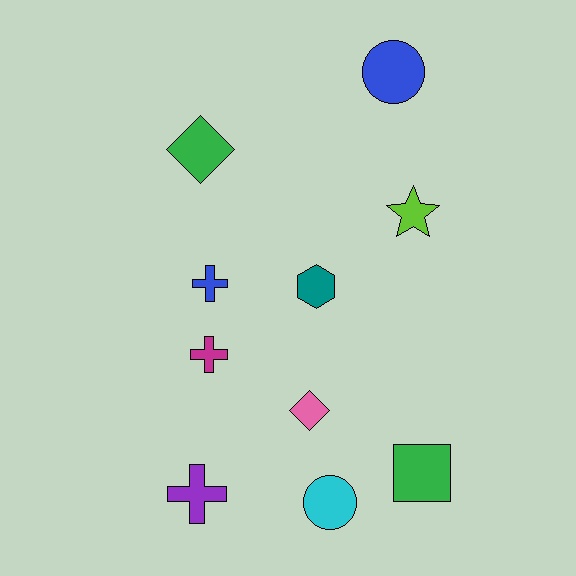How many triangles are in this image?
There are no triangles.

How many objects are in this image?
There are 10 objects.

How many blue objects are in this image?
There are 2 blue objects.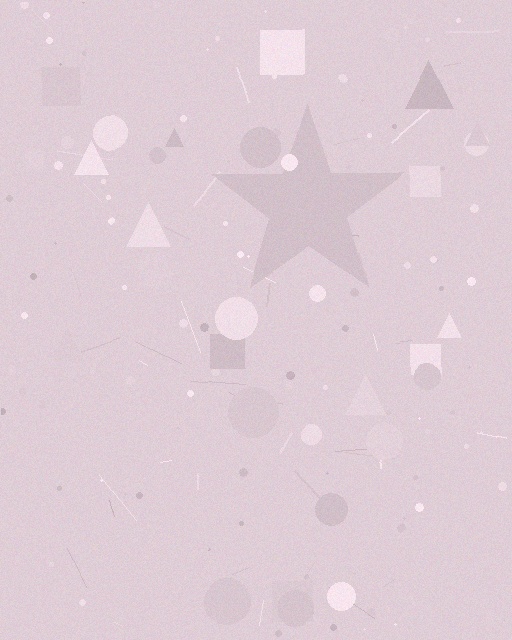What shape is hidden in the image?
A star is hidden in the image.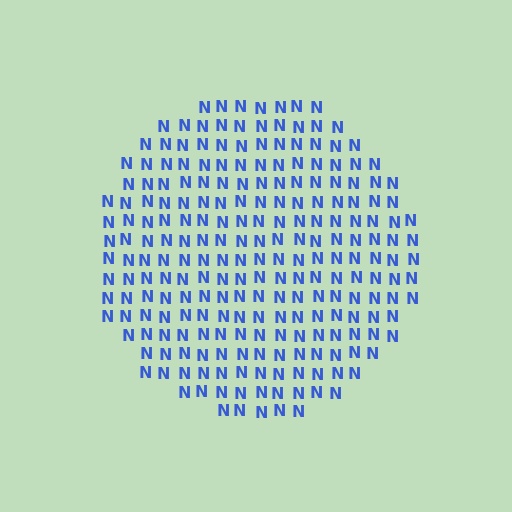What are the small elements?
The small elements are letter N's.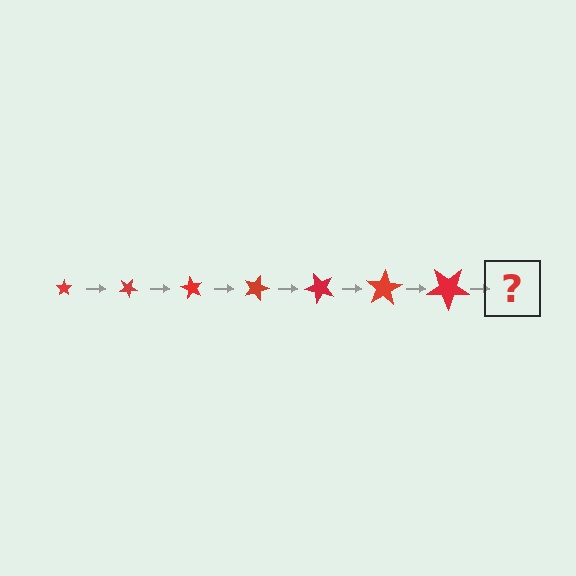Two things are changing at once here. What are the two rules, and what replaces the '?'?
The two rules are that the star grows larger each step and it rotates 30 degrees each step. The '?' should be a star, larger than the previous one and rotated 210 degrees from the start.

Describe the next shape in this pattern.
It should be a star, larger than the previous one and rotated 210 degrees from the start.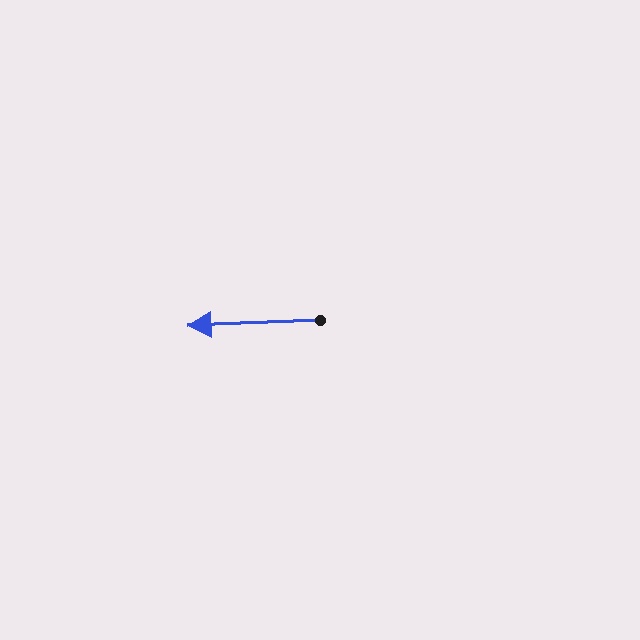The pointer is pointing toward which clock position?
Roughly 9 o'clock.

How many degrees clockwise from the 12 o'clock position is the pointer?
Approximately 268 degrees.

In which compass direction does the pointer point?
West.